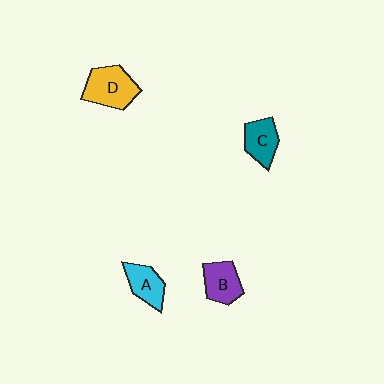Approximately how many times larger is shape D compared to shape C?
Approximately 1.4 times.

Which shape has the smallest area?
Shape A (cyan).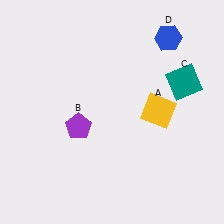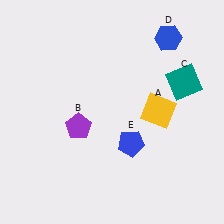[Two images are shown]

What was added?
A blue pentagon (E) was added in Image 2.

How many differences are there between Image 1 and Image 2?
There is 1 difference between the two images.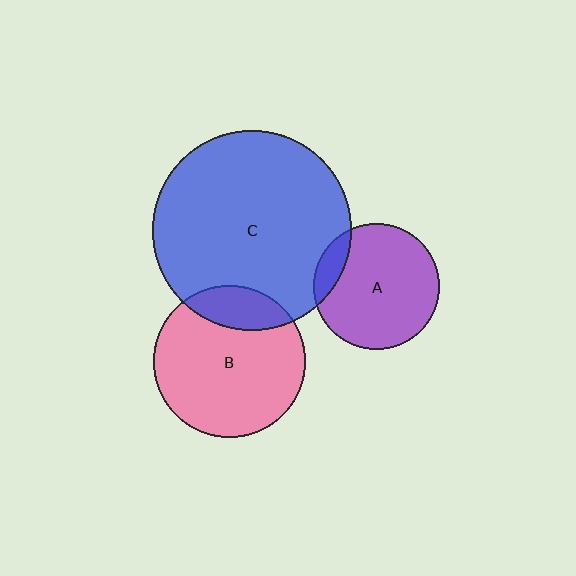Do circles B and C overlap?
Yes.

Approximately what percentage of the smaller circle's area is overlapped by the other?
Approximately 20%.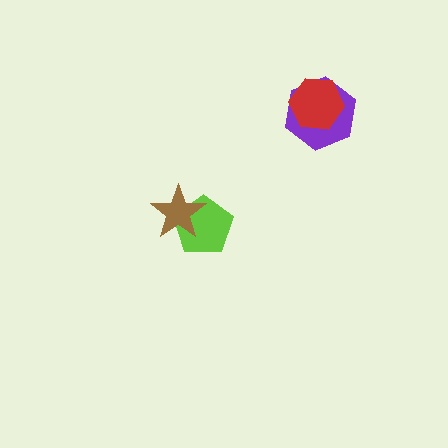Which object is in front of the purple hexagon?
The red hexagon is in front of the purple hexagon.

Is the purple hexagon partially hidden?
Yes, it is partially covered by another shape.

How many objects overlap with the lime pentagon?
1 object overlaps with the lime pentagon.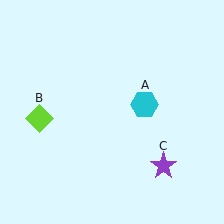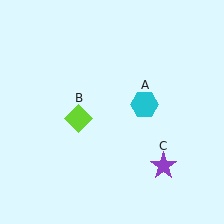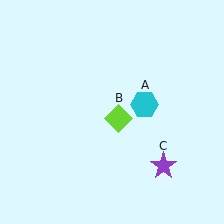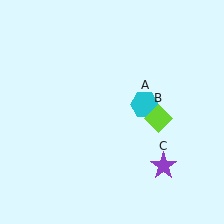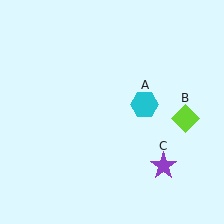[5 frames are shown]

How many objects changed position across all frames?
1 object changed position: lime diamond (object B).